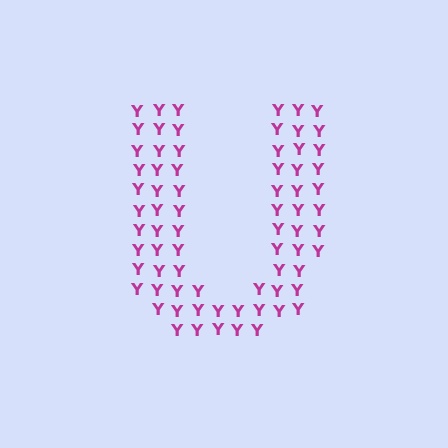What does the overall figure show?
The overall figure shows the letter U.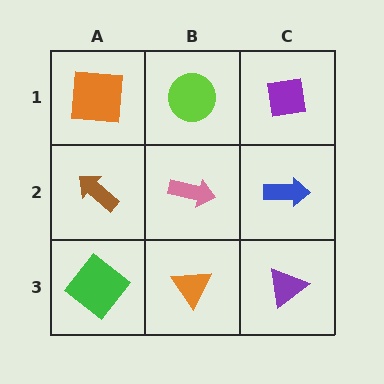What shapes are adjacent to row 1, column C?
A blue arrow (row 2, column C), a lime circle (row 1, column B).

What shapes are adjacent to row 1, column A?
A brown arrow (row 2, column A), a lime circle (row 1, column B).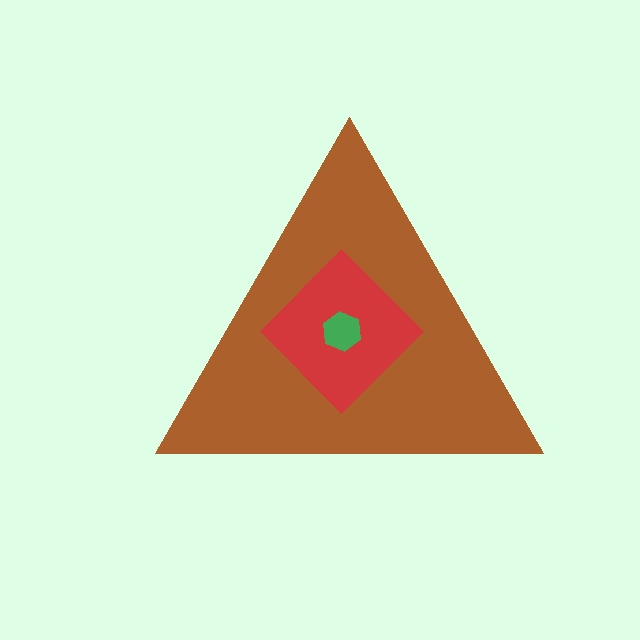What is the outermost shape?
The brown triangle.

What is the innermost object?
The green hexagon.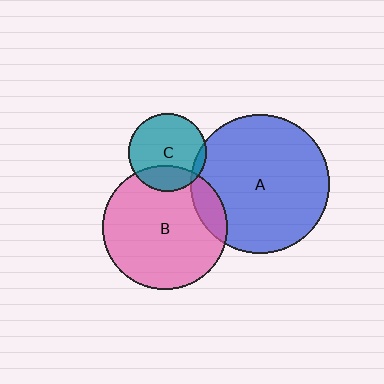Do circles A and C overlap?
Yes.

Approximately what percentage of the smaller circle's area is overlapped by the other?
Approximately 5%.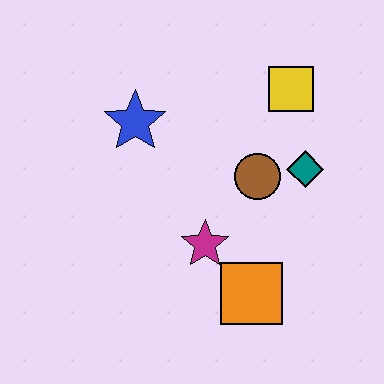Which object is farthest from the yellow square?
The orange square is farthest from the yellow square.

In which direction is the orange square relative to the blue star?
The orange square is below the blue star.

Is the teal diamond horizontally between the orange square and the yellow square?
No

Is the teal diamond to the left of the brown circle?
No